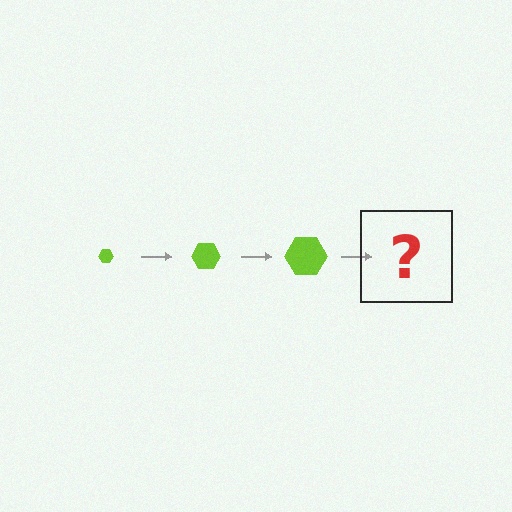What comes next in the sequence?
The next element should be a lime hexagon, larger than the previous one.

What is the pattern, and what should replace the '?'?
The pattern is that the hexagon gets progressively larger each step. The '?' should be a lime hexagon, larger than the previous one.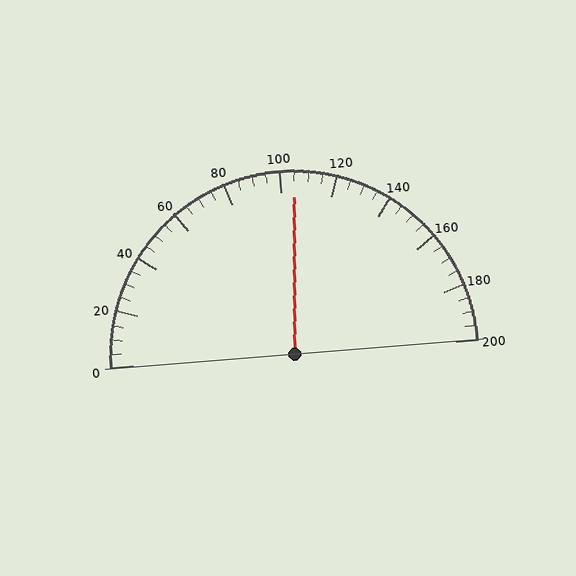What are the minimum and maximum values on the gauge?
The gauge ranges from 0 to 200.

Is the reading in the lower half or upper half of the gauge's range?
The reading is in the upper half of the range (0 to 200).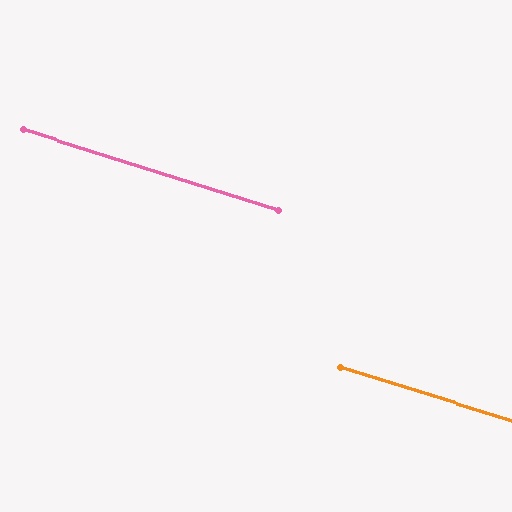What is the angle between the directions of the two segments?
Approximately 0 degrees.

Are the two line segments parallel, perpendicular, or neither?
Parallel — their directions differ by only 0.4°.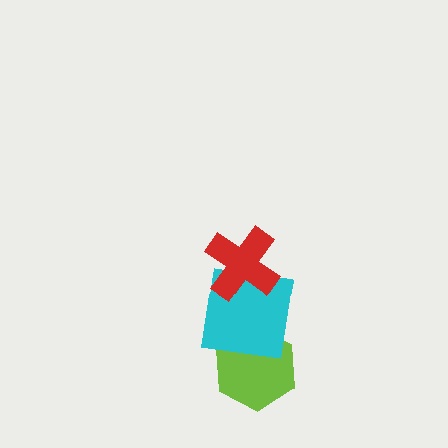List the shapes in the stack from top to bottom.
From top to bottom: the red cross, the cyan square, the lime hexagon.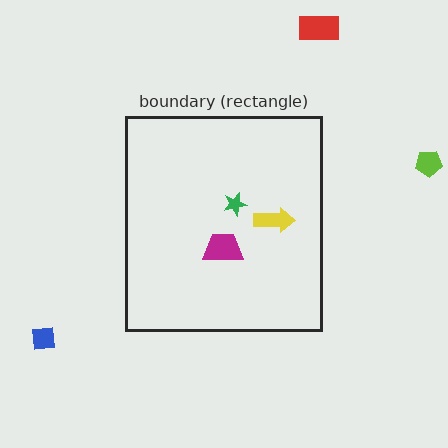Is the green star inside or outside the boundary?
Inside.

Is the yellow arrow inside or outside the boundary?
Inside.